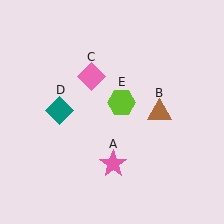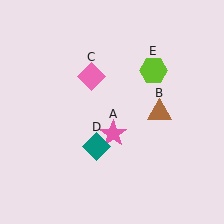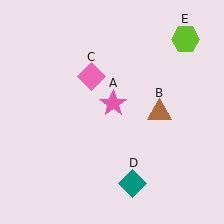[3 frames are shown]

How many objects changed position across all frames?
3 objects changed position: pink star (object A), teal diamond (object D), lime hexagon (object E).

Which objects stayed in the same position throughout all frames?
Brown triangle (object B) and pink diamond (object C) remained stationary.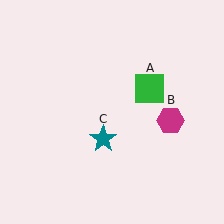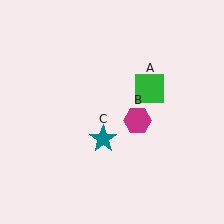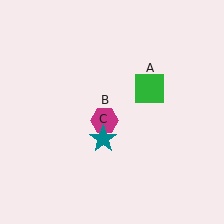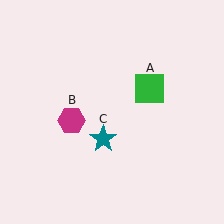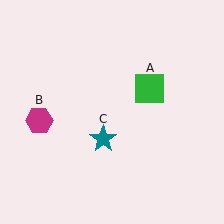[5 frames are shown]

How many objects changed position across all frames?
1 object changed position: magenta hexagon (object B).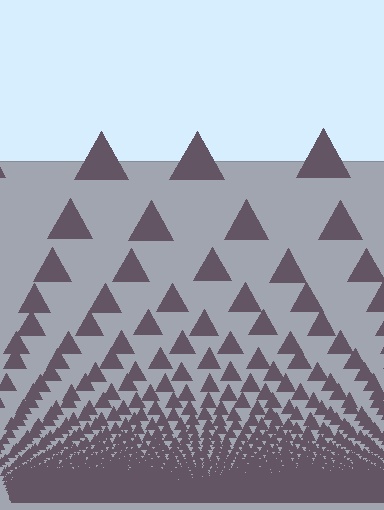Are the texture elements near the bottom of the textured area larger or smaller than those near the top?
Smaller. The gradient is inverted — elements near the bottom are smaller and denser.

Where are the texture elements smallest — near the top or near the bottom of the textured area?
Near the bottom.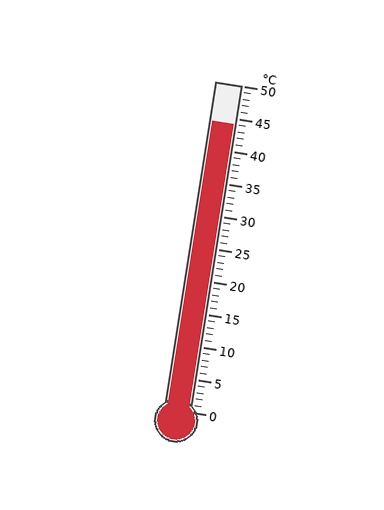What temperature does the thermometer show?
The thermometer shows approximately 44°C.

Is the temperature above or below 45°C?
The temperature is below 45°C.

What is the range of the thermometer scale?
The thermometer scale ranges from 0°C to 50°C.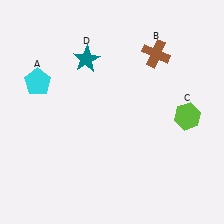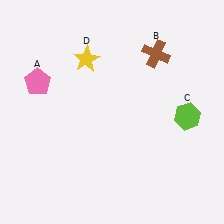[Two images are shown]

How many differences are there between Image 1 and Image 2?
There are 2 differences between the two images.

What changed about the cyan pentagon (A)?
In Image 1, A is cyan. In Image 2, it changed to pink.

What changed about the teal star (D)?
In Image 1, D is teal. In Image 2, it changed to yellow.